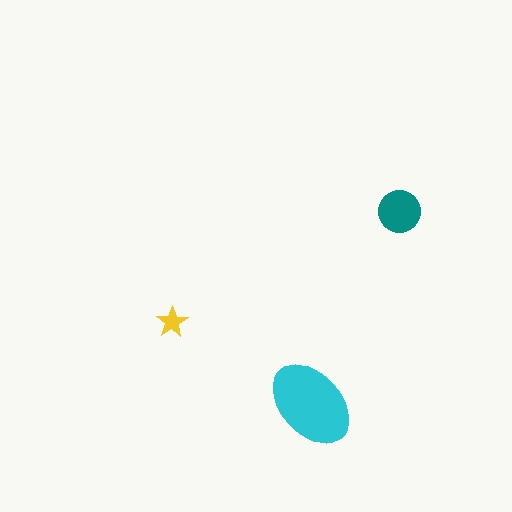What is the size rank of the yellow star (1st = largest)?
3rd.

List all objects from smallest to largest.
The yellow star, the teal circle, the cyan ellipse.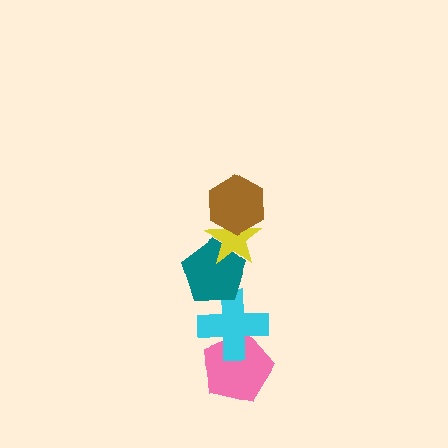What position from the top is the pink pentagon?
The pink pentagon is 5th from the top.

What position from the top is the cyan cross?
The cyan cross is 4th from the top.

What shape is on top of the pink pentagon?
The cyan cross is on top of the pink pentagon.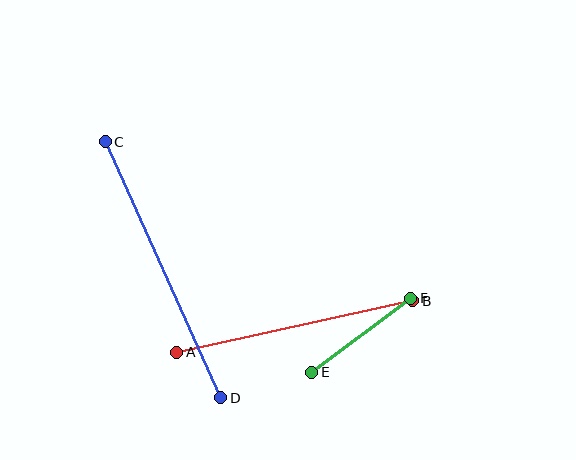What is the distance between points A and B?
The distance is approximately 242 pixels.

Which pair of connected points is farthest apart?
Points C and D are farthest apart.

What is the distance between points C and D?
The distance is approximately 281 pixels.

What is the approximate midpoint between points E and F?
The midpoint is at approximately (361, 335) pixels.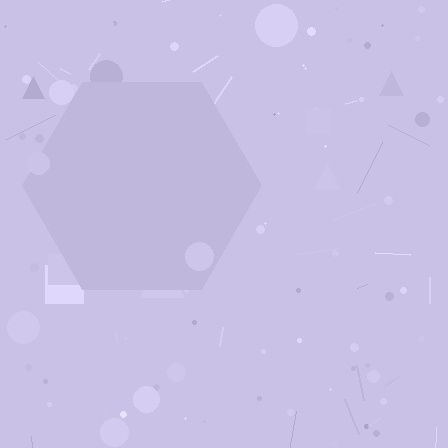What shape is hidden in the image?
A hexagon is hidden in the image.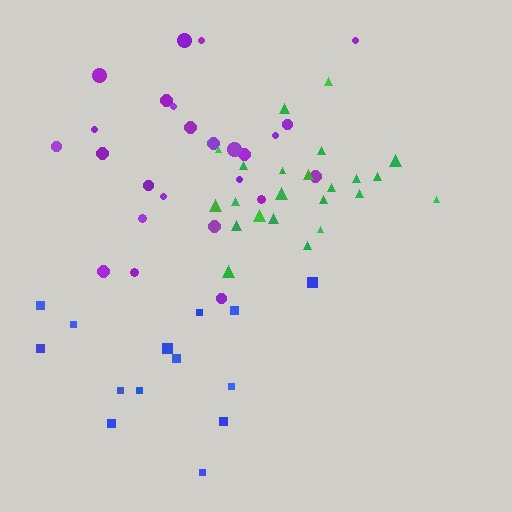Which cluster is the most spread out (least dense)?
Blue.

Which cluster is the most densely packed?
Green.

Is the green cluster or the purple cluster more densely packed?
Green.